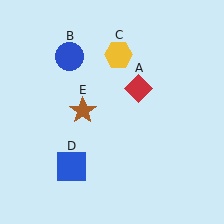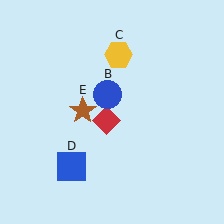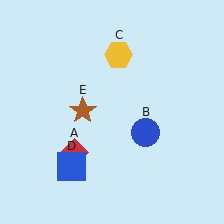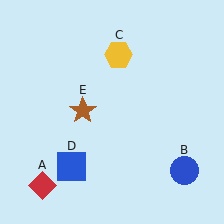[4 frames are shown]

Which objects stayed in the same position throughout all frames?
Yellow hexagon (object C) and blue square (object D) and brown star (object E) remained stationary.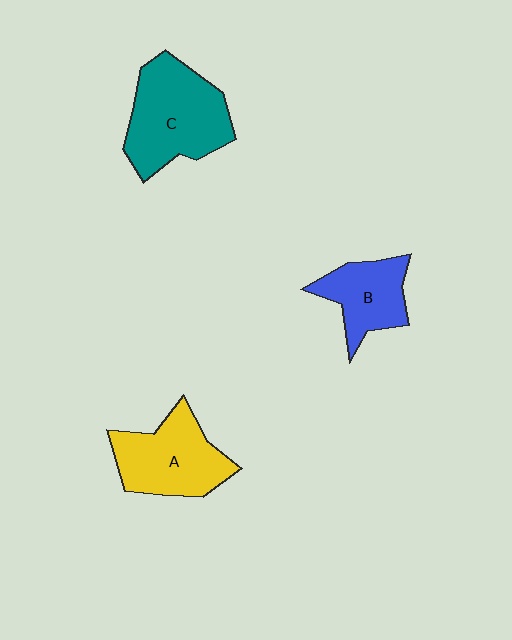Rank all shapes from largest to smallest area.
From largest to smallest: C (teal), A (yellow), B (blue).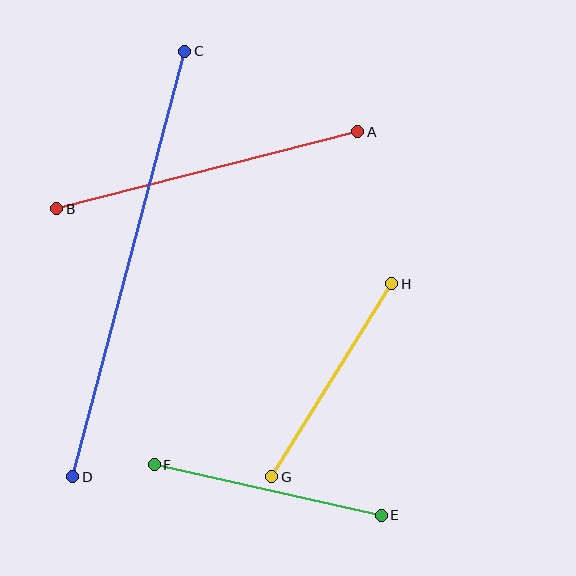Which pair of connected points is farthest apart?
Points C and D are farthest apart.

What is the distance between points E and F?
The distance is approximately 232 pixels.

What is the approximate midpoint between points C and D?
The midpoint is at approximately (129, 264) pixels.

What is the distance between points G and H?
The distance is approximately 227 pixels.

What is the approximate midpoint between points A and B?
The midpoint is at approximately (207, 170) pixels.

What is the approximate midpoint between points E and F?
The midpoint is at approximately (268, 490) pixels.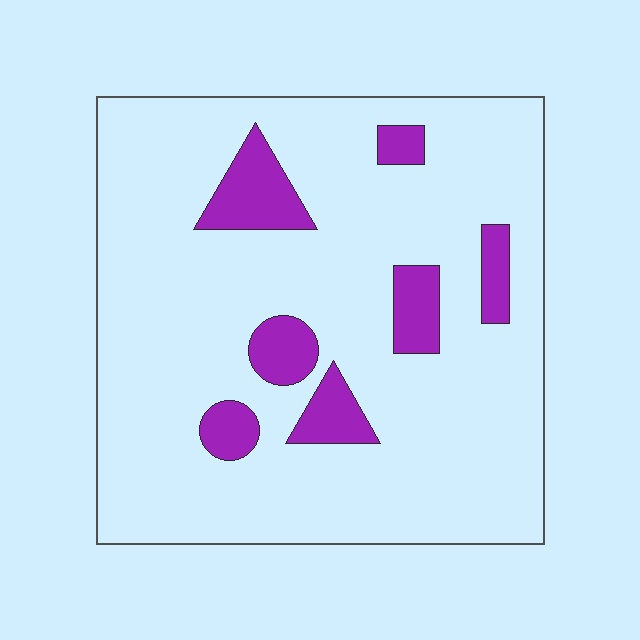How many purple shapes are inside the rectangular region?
7.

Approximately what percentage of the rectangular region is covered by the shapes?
Approximately 15%.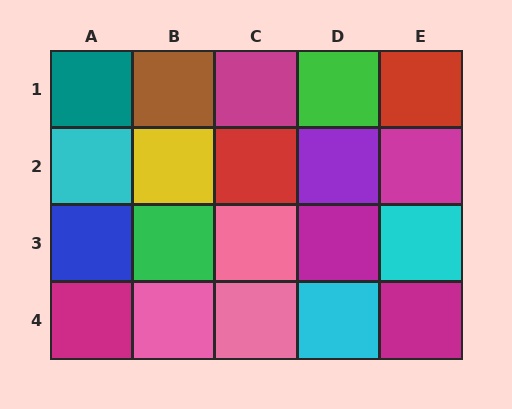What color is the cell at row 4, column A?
Magenta.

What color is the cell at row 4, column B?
Pink.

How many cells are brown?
1 cell is brown.